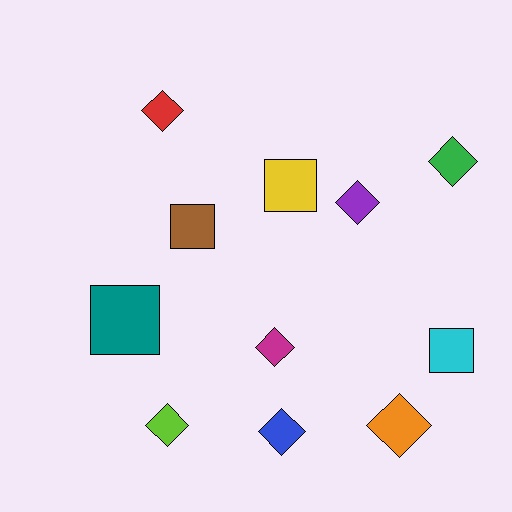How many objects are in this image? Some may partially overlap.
There are 11 objects.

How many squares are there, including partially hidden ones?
There are 4 squares.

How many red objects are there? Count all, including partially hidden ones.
There is 1 red object.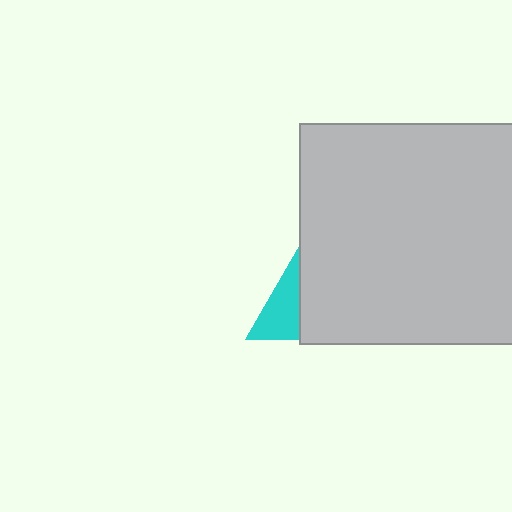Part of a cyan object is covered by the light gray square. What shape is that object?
It is a triangle.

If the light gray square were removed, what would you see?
You would see the complete cyan triangle.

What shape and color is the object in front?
The object in front is a light gray square.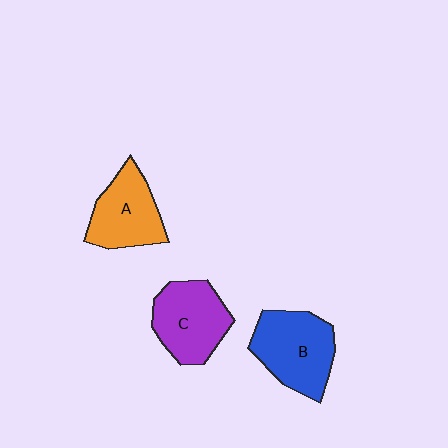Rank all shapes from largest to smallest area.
From largest to smallest: B (blue), C (purple), A (orange).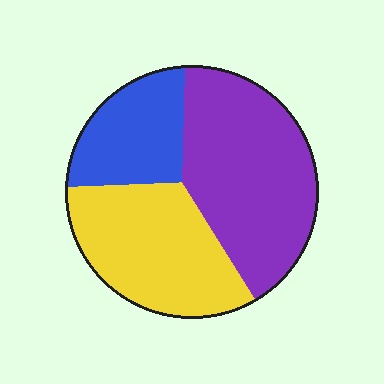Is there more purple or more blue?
Purple.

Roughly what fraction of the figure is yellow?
Yellow covers roughly 35% of the figure.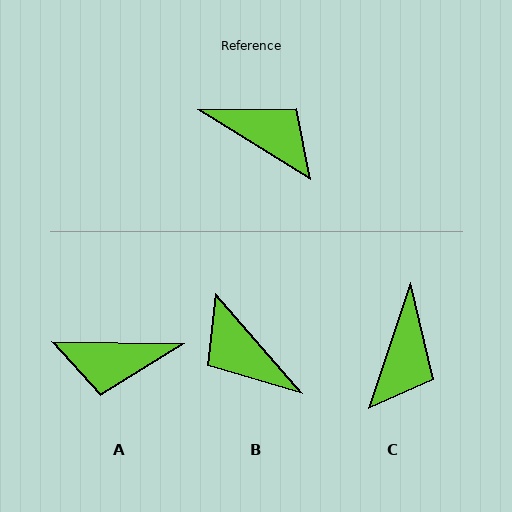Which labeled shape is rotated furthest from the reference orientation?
B, about 163 degrees away.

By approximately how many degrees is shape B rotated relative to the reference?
Approximately 163 degrees counter-clockwise.